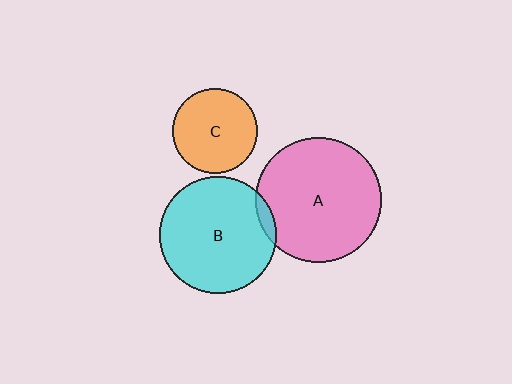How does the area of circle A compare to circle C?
Approximately 2.2 times.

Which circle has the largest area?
Circle A (pink).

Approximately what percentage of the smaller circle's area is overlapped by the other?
Approximately 5%.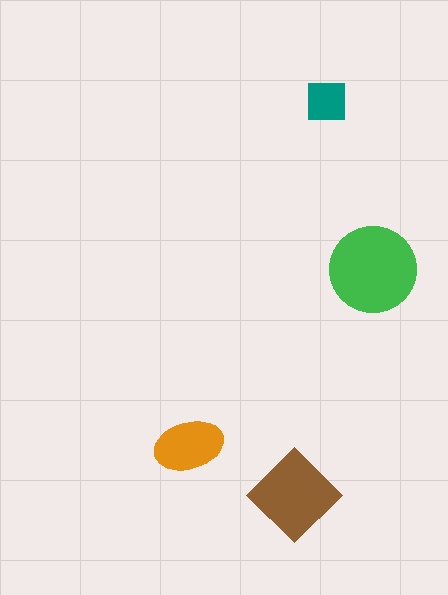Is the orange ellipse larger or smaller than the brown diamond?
Smaller.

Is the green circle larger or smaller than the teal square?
Larger.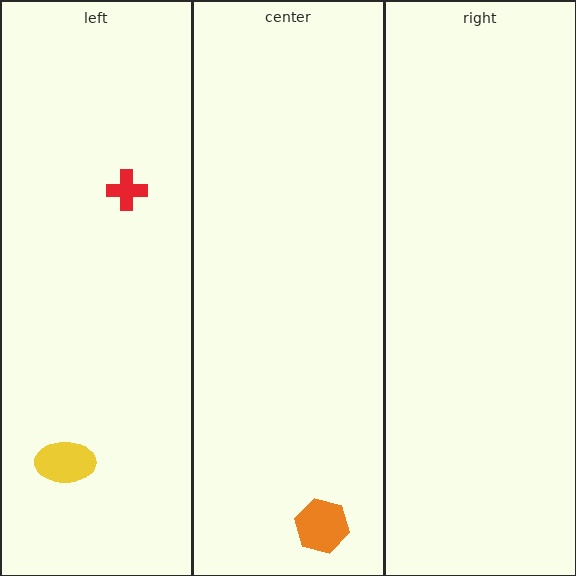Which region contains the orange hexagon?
The center region.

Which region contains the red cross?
The left region.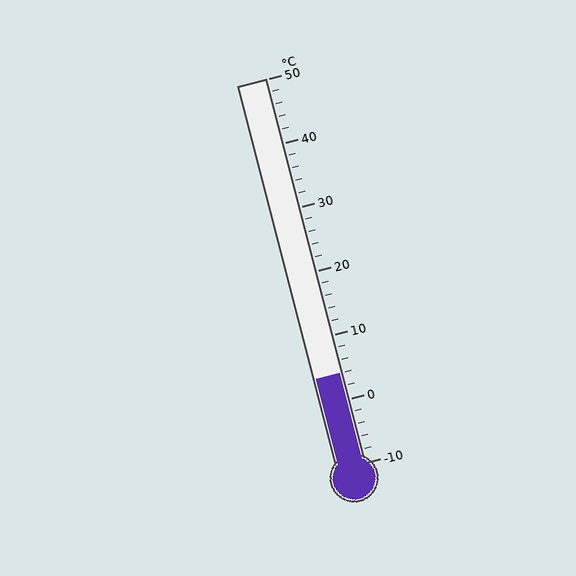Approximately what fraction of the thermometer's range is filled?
The thermometer is filled to approximately 25% of its range.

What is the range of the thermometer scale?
The thermometer scale ranges from -10°C to 50°C.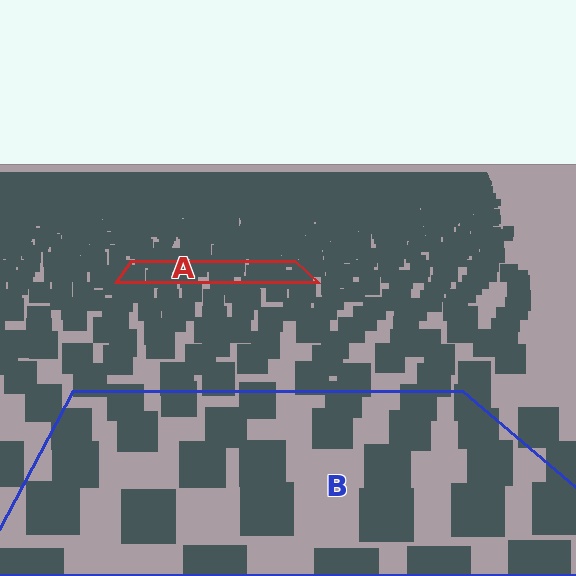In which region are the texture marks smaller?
The texture marks are smaller in region A, because it is farther away.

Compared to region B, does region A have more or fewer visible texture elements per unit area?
Region A has more texture elements per unit area — they are packed more densely because it is farther away.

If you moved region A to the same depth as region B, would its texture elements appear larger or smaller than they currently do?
They would appear larger. At a closer depth, the same texture elements are projected at a bigger on-screen size.